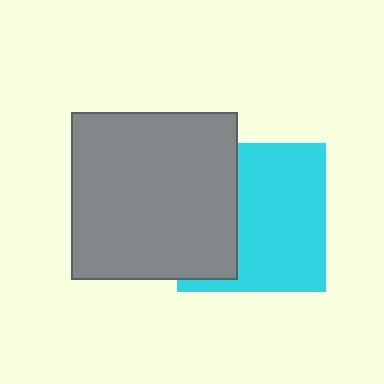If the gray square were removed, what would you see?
You would see the complete cyan square.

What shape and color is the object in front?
The object in front is a gray square.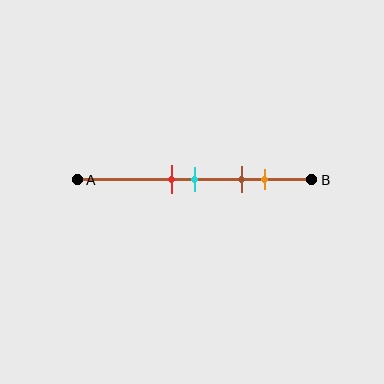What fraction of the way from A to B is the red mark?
The red mark is approximately 40% (0.4) of the way from A to B.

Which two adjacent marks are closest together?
The red and cyan marks are the closest adjacent pair.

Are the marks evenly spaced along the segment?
No, the marks are not evenly spaced.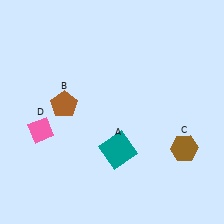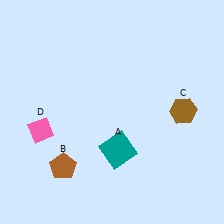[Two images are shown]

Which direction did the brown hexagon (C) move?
The brown hexagon (C) moved up.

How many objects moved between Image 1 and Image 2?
2 objects moved between the two images.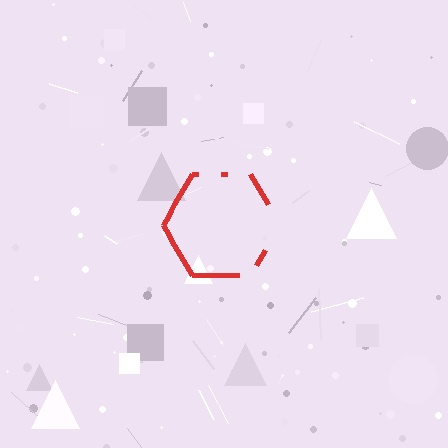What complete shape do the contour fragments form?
The contour fragments form a hexagon.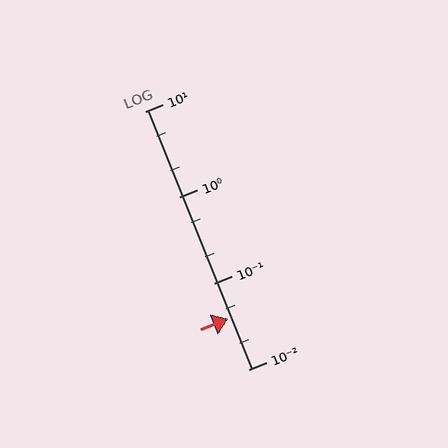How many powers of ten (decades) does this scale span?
The scale spans 3 decades, from 0.01 to 10.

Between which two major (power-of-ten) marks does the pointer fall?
The pointer is between 0.01 and 0.1.